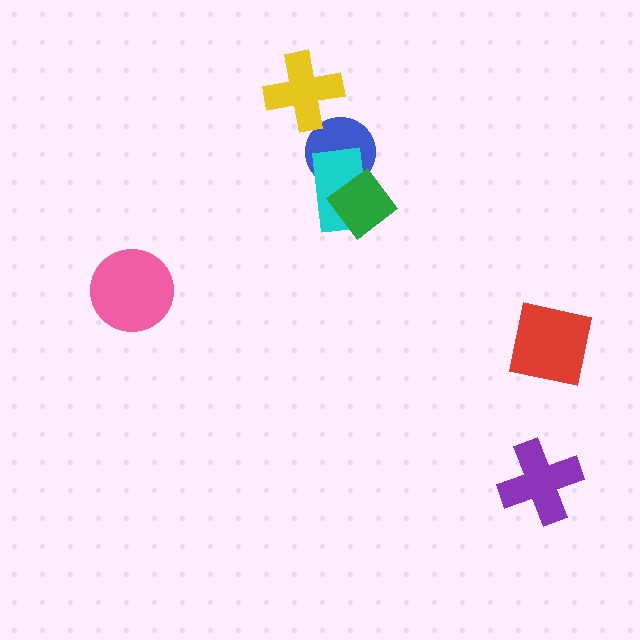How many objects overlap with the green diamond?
1 object overlaps with the green diamond.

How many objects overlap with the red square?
0 objects overlap with the red square.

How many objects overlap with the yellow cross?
0 objects overlap with the yellow cross.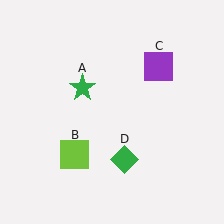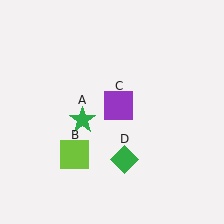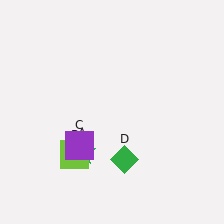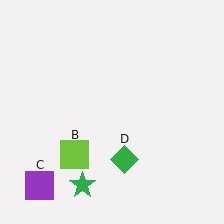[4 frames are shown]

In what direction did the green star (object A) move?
The green star (object A) moved down.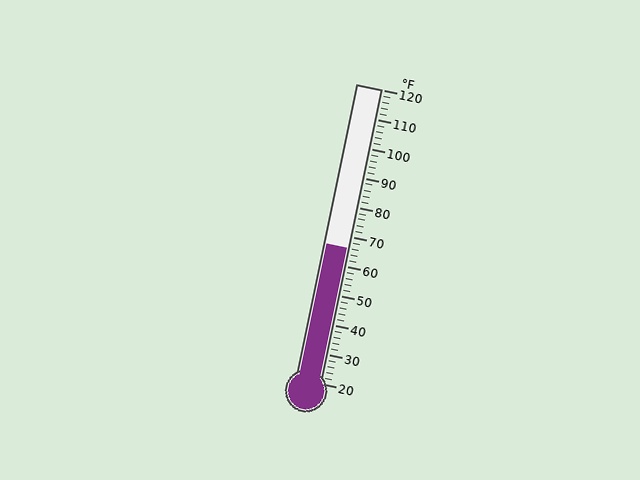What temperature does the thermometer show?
The thermometer shows approximately 66°F.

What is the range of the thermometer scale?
The thermometer scale ranges from 20°F to 120°F.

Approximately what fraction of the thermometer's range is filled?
The thermometer is filled to approximately 45% of its range.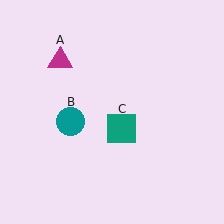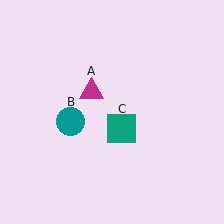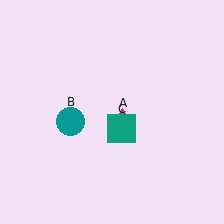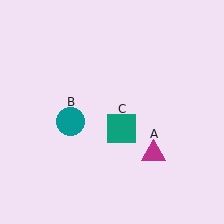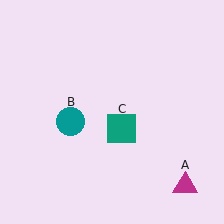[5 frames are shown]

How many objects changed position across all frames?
1 object changed position: magenta triangle (object A).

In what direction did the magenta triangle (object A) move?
The magenta triangle (object A) moved down and to the right.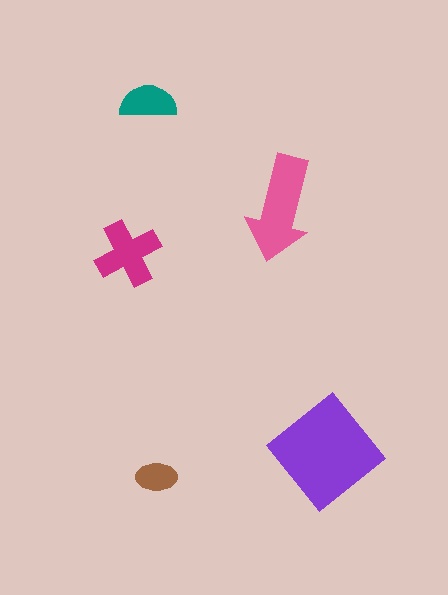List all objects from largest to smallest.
The purple diamond, the pink arrow, the magenta cross, the teal semicircle, the brown ellipse.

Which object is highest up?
The teal semicircle is topmost.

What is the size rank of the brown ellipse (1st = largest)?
5th.